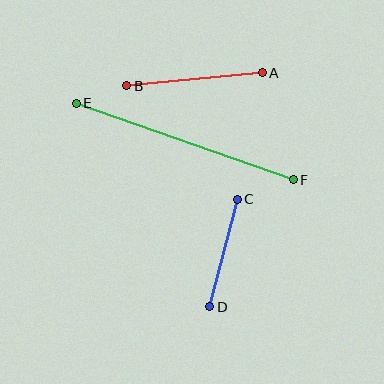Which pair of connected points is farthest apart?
Points E and F are farthest apart.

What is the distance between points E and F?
The distance is approximately 230 pixels.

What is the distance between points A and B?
The distance is approximately 136 pixels.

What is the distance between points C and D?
The distance is approximately 111 pixels.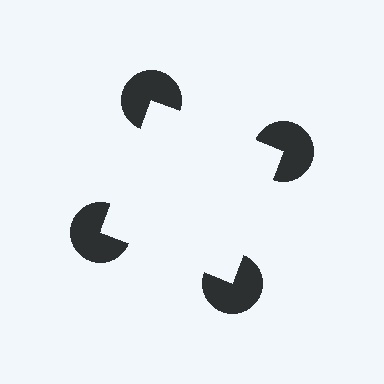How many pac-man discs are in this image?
There are 4 — one at each vertex of the illusory square.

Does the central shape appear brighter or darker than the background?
It typically appears slightly brighter than the background, even though no actual brightness change is drawn.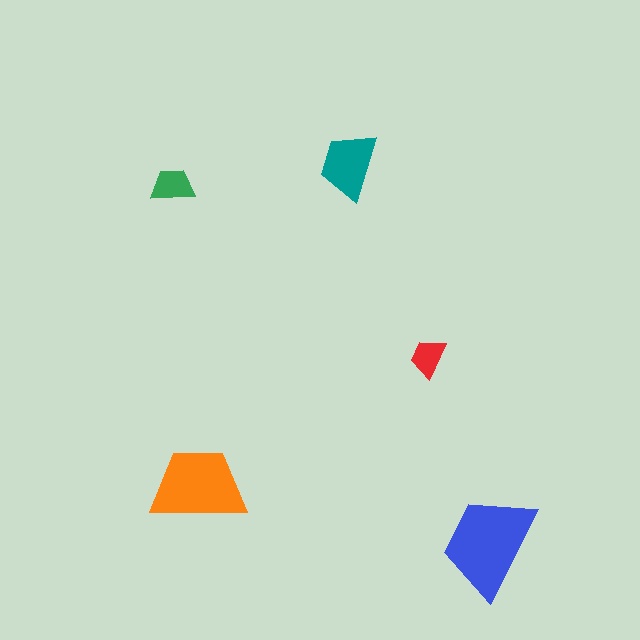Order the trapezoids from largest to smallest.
the blue one, the orange one, the teal one, the green one, the red one.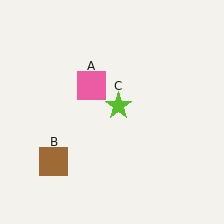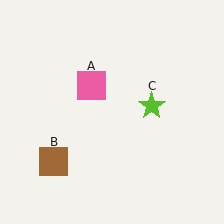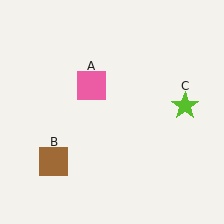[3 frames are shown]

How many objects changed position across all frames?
1 object changed position: lime star (object C).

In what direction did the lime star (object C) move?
The lime star (object C) moved right.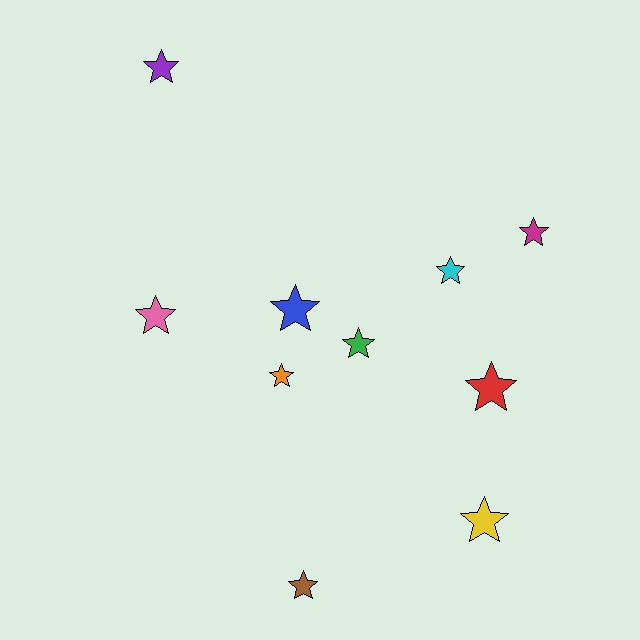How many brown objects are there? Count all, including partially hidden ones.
There is 1 brown object.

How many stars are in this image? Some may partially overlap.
There are 10 stars.